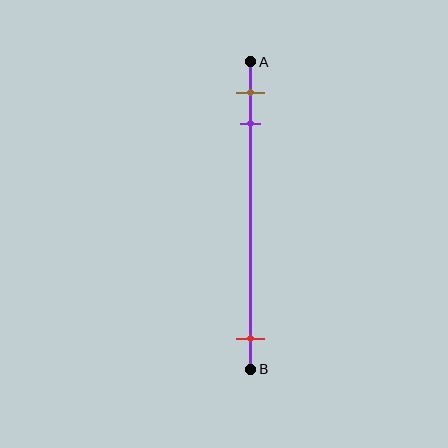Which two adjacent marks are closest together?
The brown and purple marks are the closest adjacent pair.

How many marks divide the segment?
There are 3 marks dividing the segment.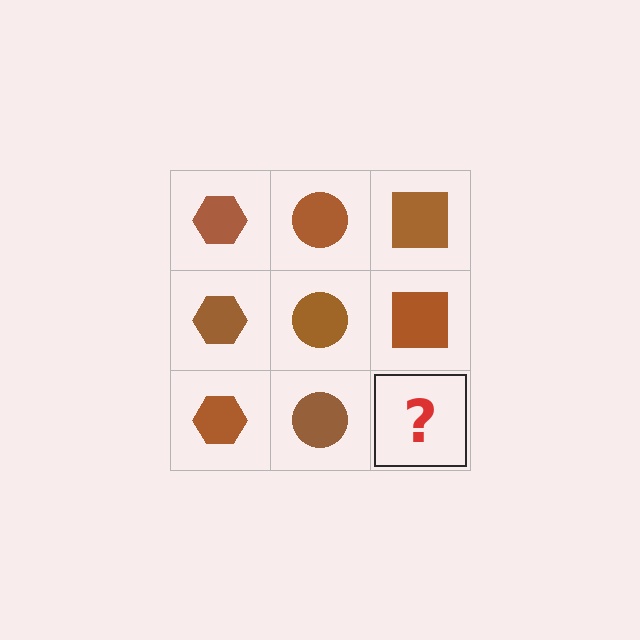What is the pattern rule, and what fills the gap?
The rule is that each column has a consistent shape. The gap should be filled with a brown square.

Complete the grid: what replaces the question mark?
The question mark should be replaced with a brown square.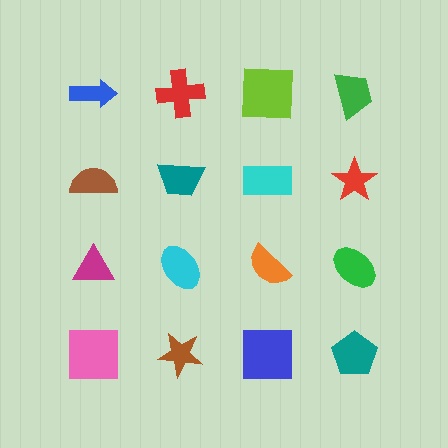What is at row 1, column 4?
A green trapezoid.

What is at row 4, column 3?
A blue square.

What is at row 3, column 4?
A green ellipse.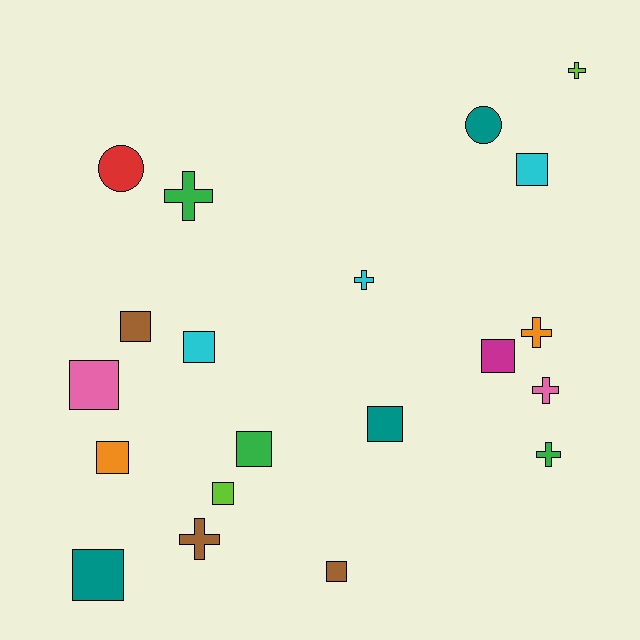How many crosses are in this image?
There are 7 crosses.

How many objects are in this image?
There are 20 objects.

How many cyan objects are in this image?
There are 3 cyan objects.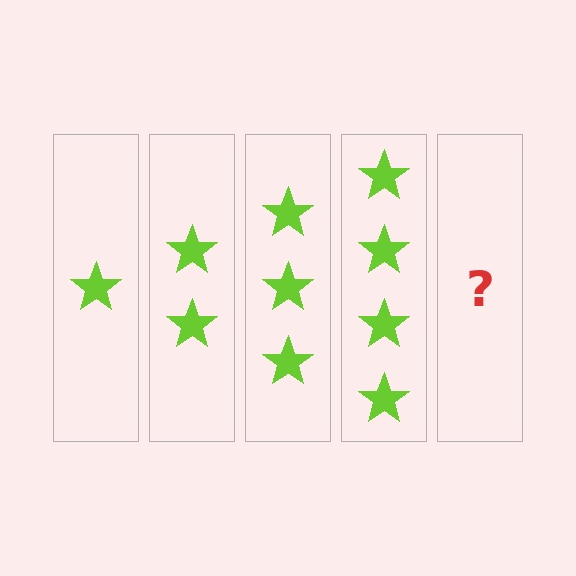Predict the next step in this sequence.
The next step is 5 stars.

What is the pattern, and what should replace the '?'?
The pattern is that each step adds one more star. The '?' should be 5 stars.